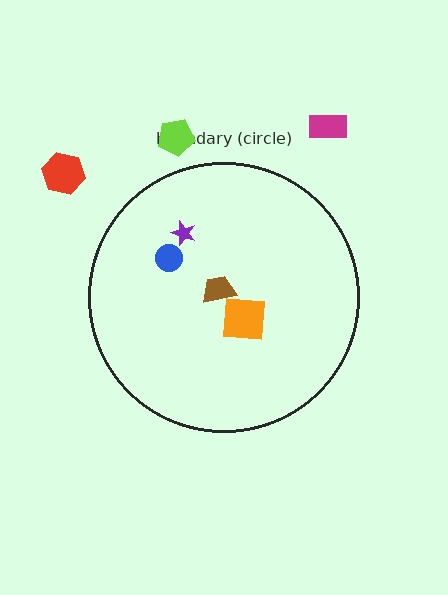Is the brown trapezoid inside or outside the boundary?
Inside.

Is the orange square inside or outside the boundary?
Inside.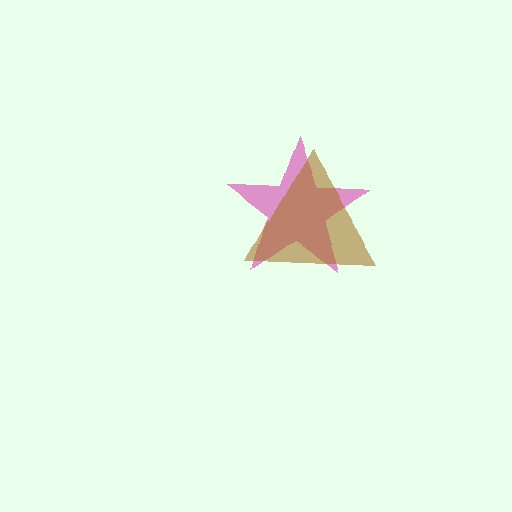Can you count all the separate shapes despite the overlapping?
Yes, there are 2 separate shapes.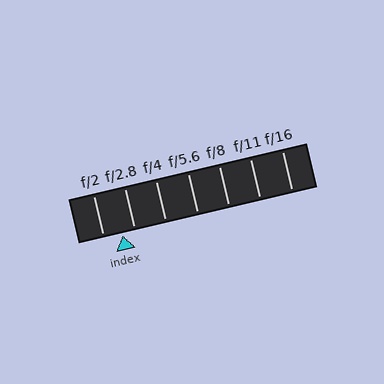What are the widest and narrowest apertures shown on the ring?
The widest aperture shown is f/2 and the narrowest is f/16.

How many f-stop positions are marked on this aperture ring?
There are 7 f-stop positions marked.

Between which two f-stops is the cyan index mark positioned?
The index mark is between f/2 and f/2.8.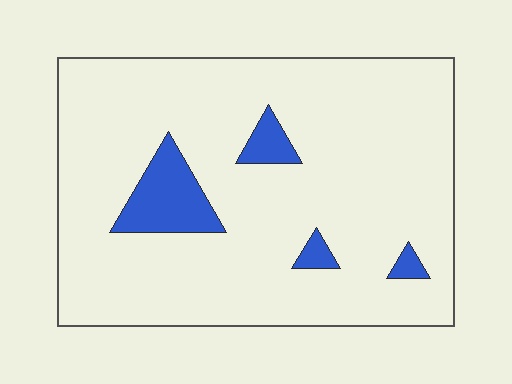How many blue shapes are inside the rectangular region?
4.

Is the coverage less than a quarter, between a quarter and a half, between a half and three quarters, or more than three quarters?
Less than a quarter.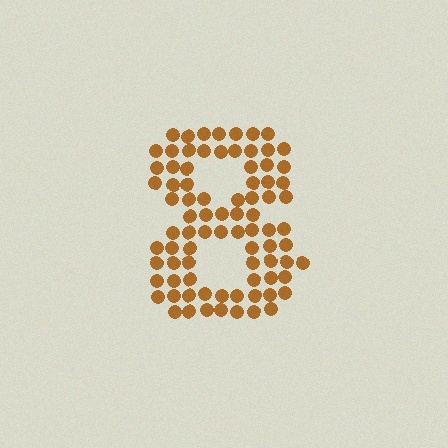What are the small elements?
The small elements are circles.